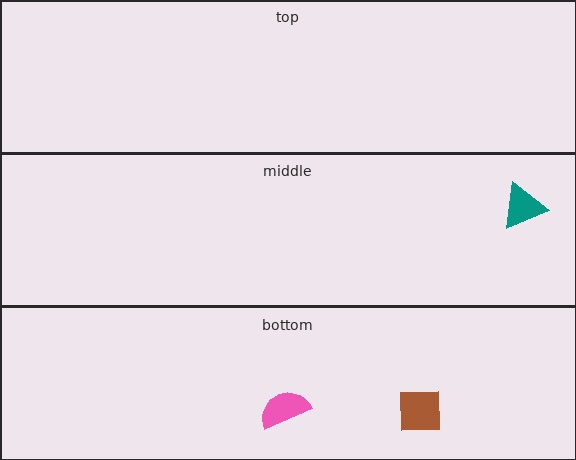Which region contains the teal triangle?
The middle region.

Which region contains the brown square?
The bottom region.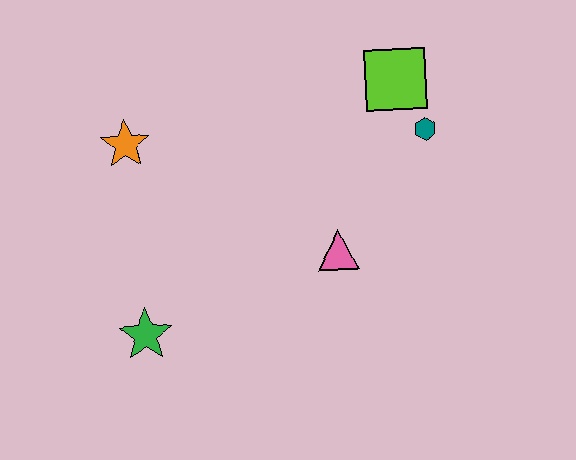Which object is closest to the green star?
The orange star is closest to the green star.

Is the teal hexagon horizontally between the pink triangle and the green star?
No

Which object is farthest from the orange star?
The teal hexagon is farthest from the orange star.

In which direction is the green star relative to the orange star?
The green star is below the orange star.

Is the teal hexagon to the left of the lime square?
No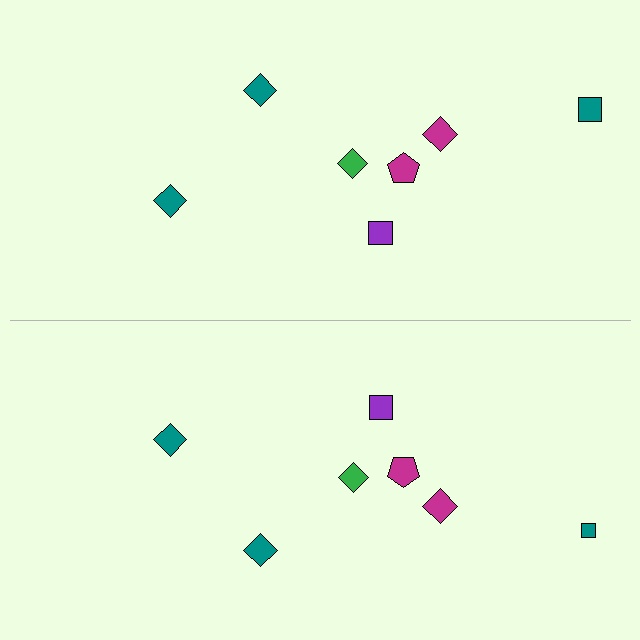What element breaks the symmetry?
The teal square on the bottom side has a different size than its mirror counterpart.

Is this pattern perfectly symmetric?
No, the pattern is not perfectly symmetric. The teal square on the bottom side has a different size than its mirror counterpart.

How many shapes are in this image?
There are 14 shapes in this image.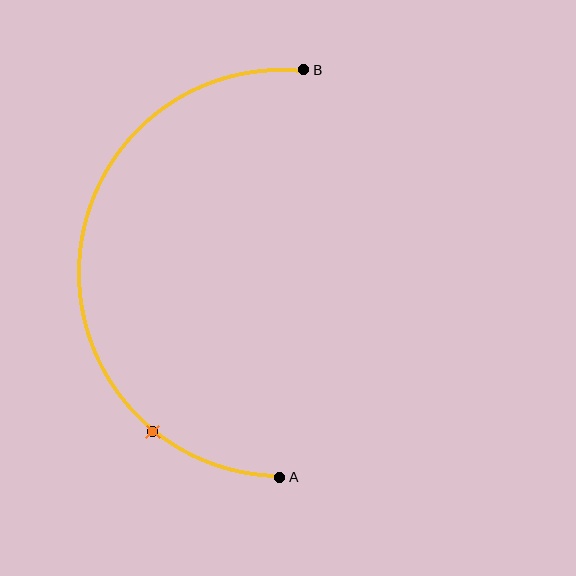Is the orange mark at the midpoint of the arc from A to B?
No. The orange mark lies on the arc but is closer to endpoint A. The arc midpoint would be at the point on the curve equidistant along the arc from both A and B.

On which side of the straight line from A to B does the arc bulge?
The arc bulges to the left of the straight line connecting A and B.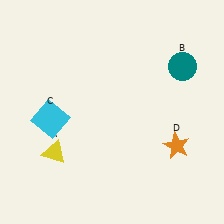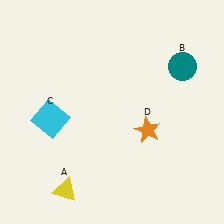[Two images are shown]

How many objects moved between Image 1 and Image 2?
2 objects moved between the two images.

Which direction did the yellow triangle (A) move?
The yellow triangle (A) moved down.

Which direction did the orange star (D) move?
The orange star (D) moved left.